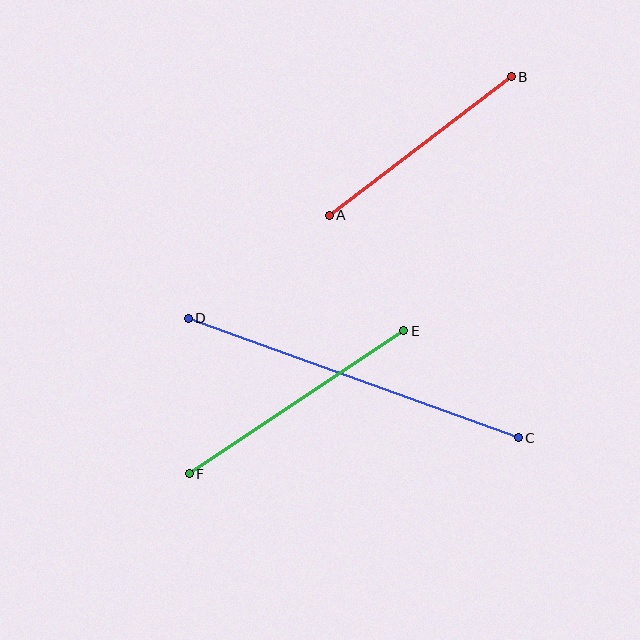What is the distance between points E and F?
The distance is approximately 258 pixels.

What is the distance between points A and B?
The distance is approximately 229 pixels.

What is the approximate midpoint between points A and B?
The midpoint is at approximately (420, 146) pixels.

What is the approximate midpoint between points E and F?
The midpoint is at approximately (297, 402) pixels.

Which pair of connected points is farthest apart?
Points C and D are farthest apart.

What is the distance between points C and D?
The distance is approximately 351 pixels.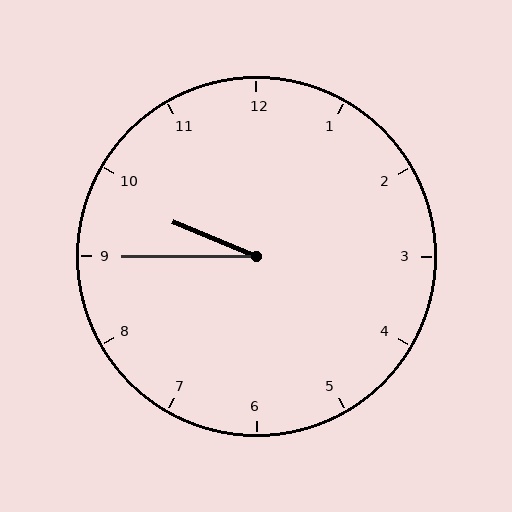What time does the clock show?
9:45.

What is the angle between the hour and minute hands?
Approximately 22 degrees.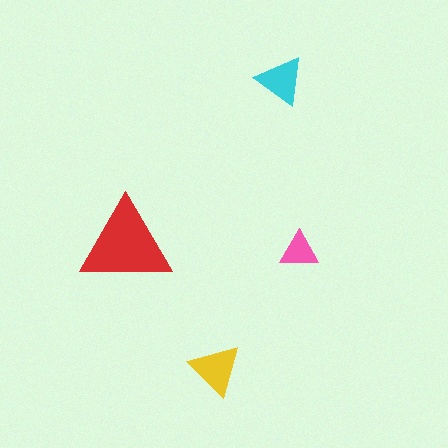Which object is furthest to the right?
The pink triangle is rightmost.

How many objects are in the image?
There are 4 objects in the image.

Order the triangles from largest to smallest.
the red one, the yellow one, the cyan one, the pink one.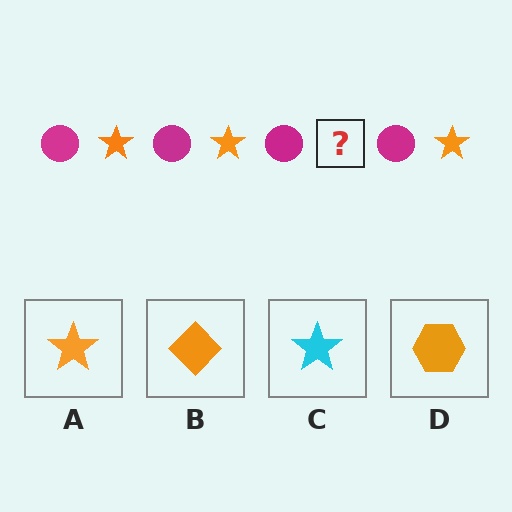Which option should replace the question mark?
Option A.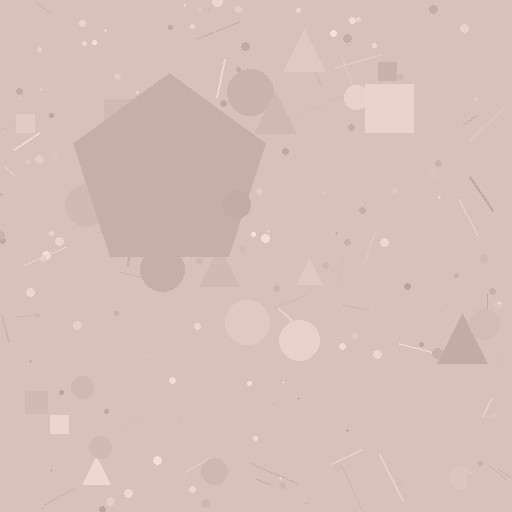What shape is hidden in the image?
A pentagon is hidden in the image.